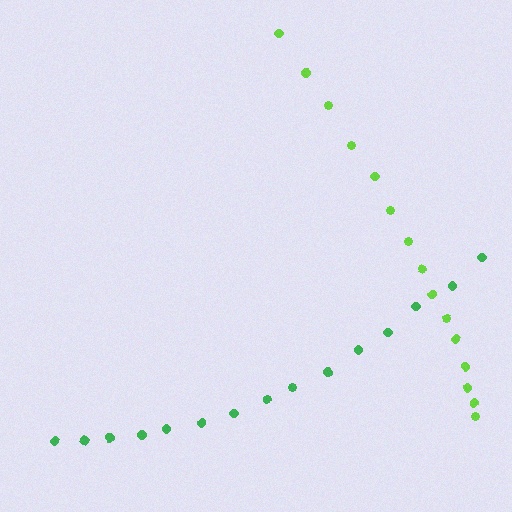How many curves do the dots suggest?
There are 2 distinct paths.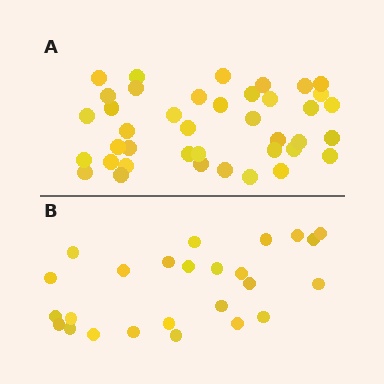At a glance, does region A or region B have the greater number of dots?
Region A (the top region) has more dots.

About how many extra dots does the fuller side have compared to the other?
Region A has approximately 15 more dots than region B.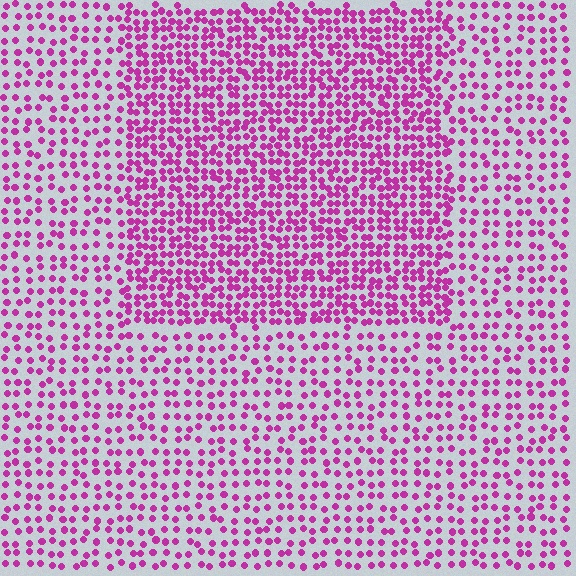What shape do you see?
I see a rectangle.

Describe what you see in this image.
The image contains small magenta elements arranged at two different densities. A rectangle-shaped region is visible where the elements are more densely packed than the surrounding area.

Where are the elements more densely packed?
The elements are more densely packed inside the rectangle boundary.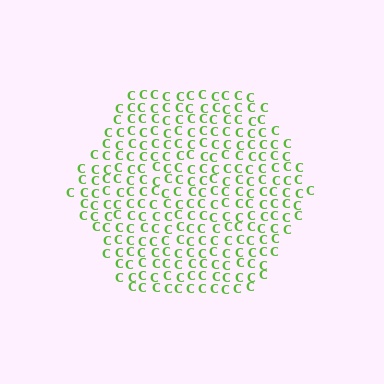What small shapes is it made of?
It is made of small letter C's.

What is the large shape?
The large shape is a hexagon.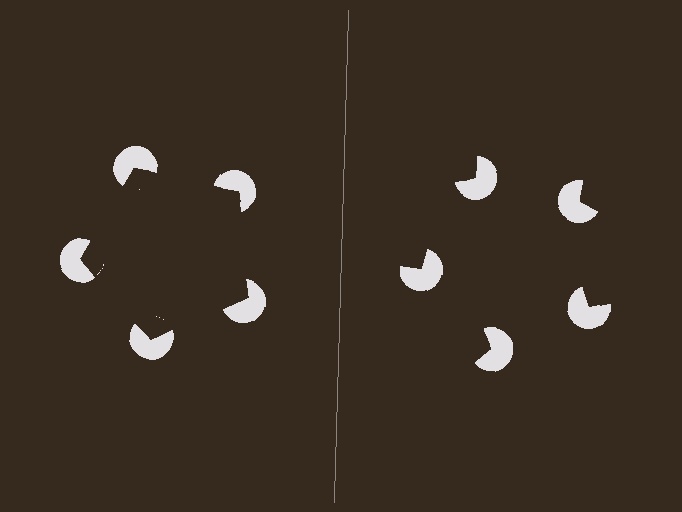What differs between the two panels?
The pac-man discs are positioned identically on both sides; only the wedge orientations differ. On the left they align to a pentagon; on the right they are misaligned.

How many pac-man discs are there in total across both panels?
10 — 5 on each side.